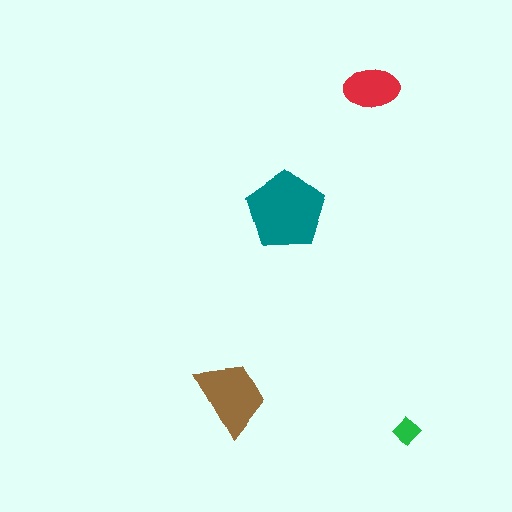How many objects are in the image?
There are 4 objects in the image.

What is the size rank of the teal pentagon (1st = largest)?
1st.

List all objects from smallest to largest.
The green diamond, the red ellipse, the brown trapezoid, the teal pentagon.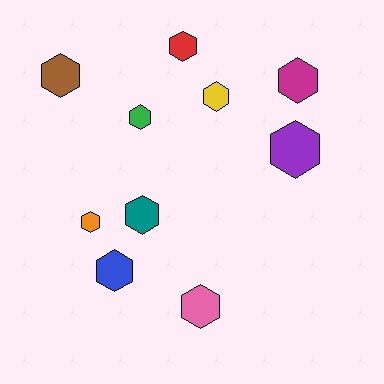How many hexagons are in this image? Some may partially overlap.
There are 10 hexagons.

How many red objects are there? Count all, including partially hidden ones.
There is 1 red object.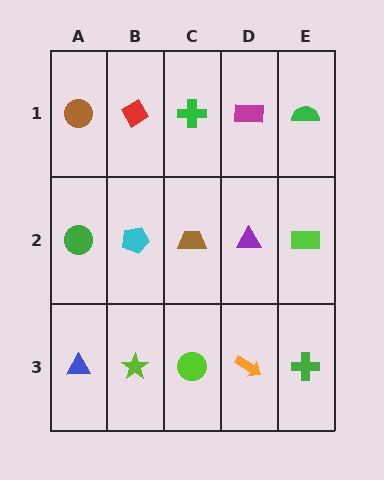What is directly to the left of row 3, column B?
A blue triangle.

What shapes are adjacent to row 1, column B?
A cyan pentagon (row 2, column B), a brown circle (row 1, column A), a green cross (row 1, column C).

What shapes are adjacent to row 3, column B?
A cyan pentagon (row 2, column B), a blue triangle (row 3, column A), a lime circle (row 3, column C).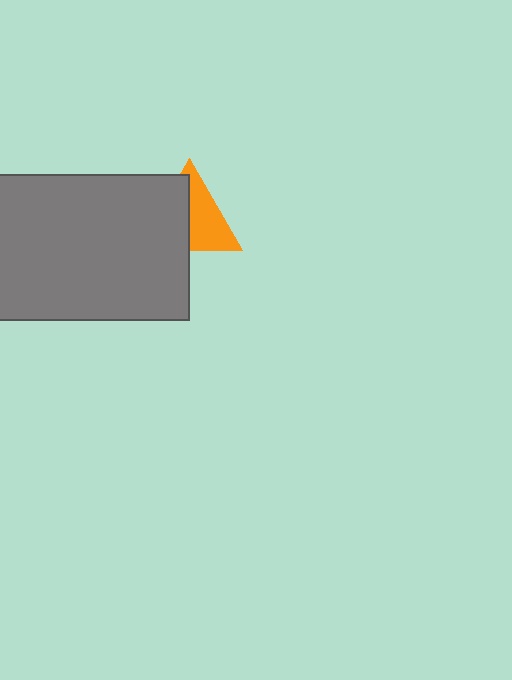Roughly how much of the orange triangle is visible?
About half of it is visible (roughly 51%).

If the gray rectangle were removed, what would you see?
You would see the complete orange triangle.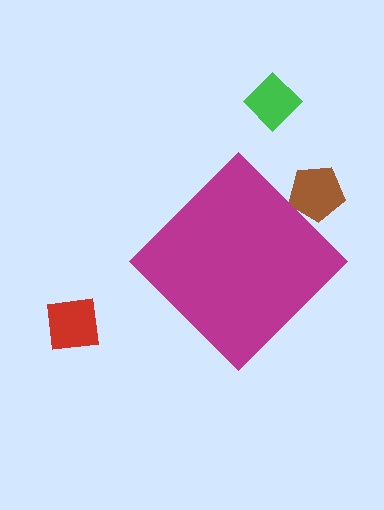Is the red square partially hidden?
No, the red square is fully visible.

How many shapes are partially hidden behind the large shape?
1 shape is partially hidden.